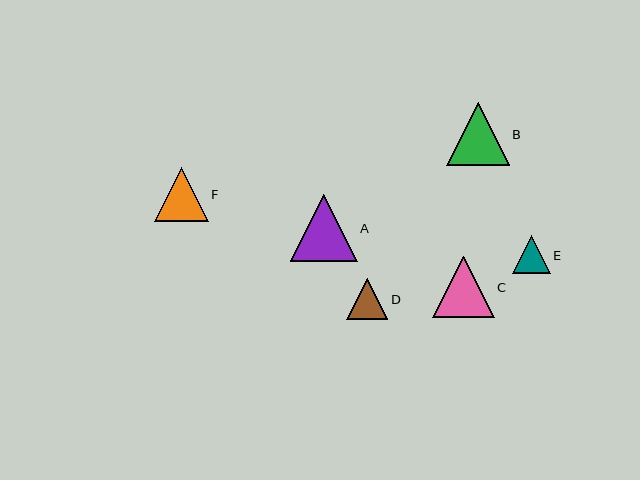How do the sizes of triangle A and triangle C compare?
Triangle A and triangle C are approximately the same size.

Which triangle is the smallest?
Triangle E is the smallest with a size of approximately 38 pixels.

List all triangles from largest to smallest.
From largest to smallest: A, B, C, F, D, E.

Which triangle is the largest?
Triangle A is the largest with a size of approximately 67 pixels.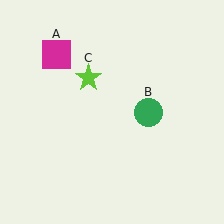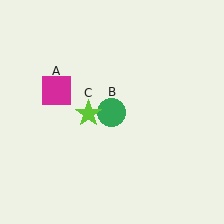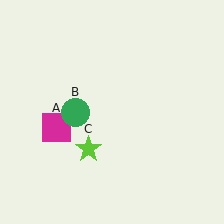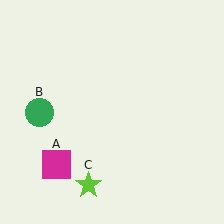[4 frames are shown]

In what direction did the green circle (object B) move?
The green circle (object B) moved left.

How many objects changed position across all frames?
3 objects changed position: magenta square (object A), green circle (object B), lime star (object C).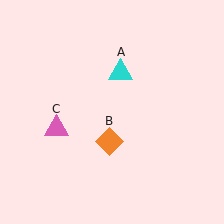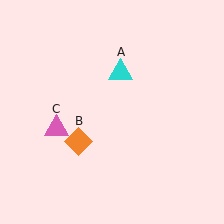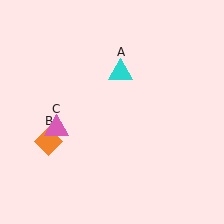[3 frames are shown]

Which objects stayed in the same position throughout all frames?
Cyan triangle (object A) and pink triangle (object C) remained stationary.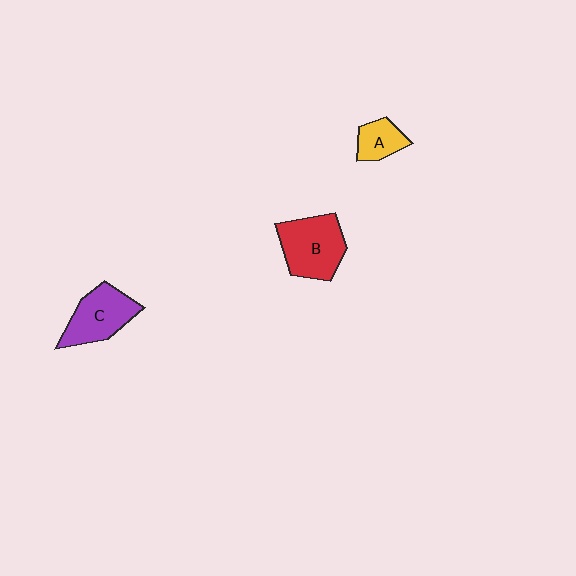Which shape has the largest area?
Shape B (red).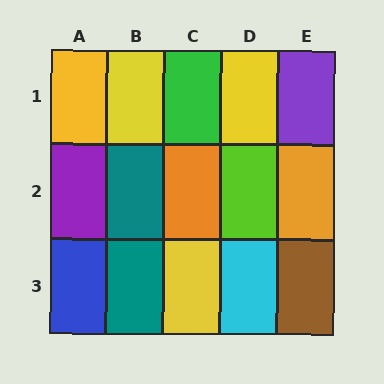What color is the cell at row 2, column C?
Orange.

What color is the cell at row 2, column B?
Teal.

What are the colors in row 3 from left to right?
Blue, teal, yellow, cyan, brown.